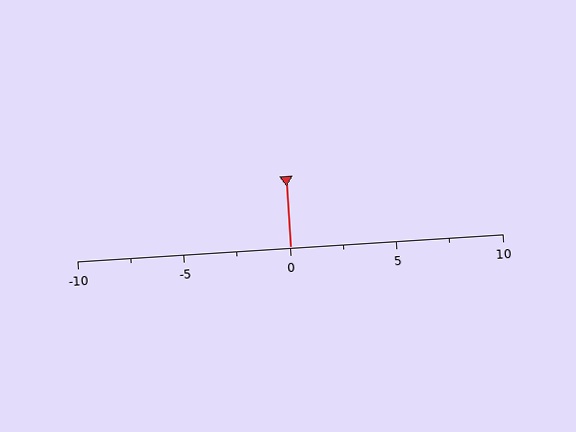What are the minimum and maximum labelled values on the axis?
The axis runs from -10 to 10.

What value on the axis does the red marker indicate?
The marker indicates approximately 0.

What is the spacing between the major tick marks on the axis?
The major ticks are spaced 5 apart.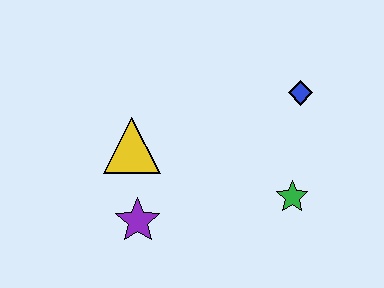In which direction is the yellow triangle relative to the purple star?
The yellow triangle is above the purple star.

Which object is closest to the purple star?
The yellow triangle is closest to the purple star.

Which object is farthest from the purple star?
The blue diamond is farthest from the purple star.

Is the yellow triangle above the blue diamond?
No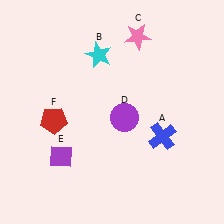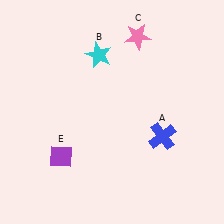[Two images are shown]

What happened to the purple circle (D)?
The purple circle (D) was removed in Image 2. It was in the bottom-right area of Image 1.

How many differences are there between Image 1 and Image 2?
There are 2 differences between the two images.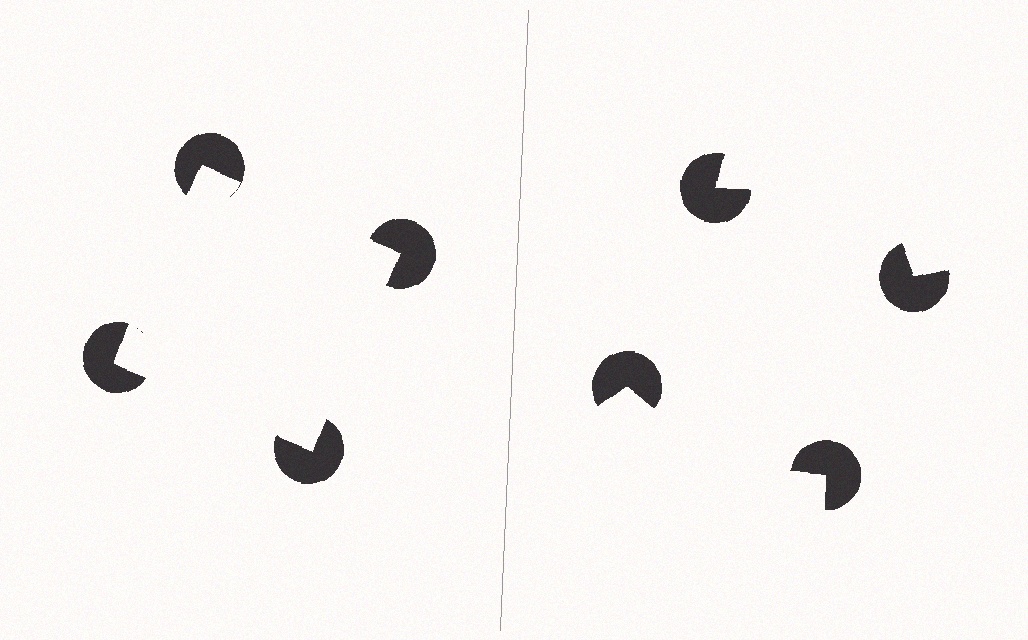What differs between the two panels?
The pac-man discs are positioned identically on both sides; only the wedge orientations differ. On the left they align to a square; on the right they are misaligned.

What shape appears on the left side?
An illusory square.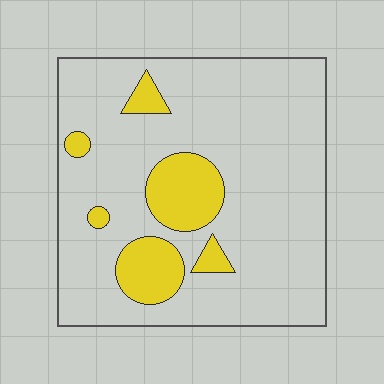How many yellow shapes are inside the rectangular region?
6.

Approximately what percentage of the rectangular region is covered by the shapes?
Approximately 15%.